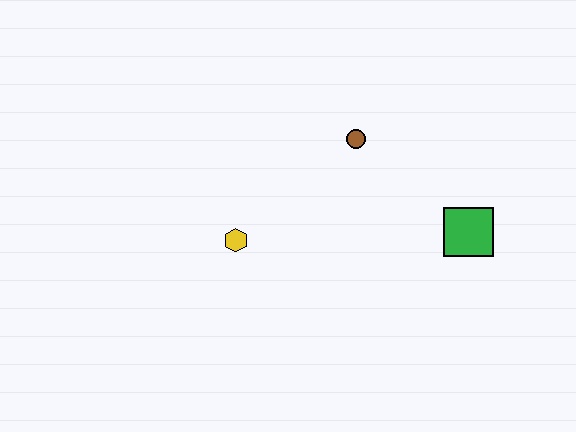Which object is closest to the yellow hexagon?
The brown circle is closest to the yellow hexagon.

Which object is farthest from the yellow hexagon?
The green square is farthest from the yellow hexagon.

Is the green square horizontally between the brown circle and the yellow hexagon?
No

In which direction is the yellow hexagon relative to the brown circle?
The yellow hexagon is to the left of the brown circle.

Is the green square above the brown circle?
No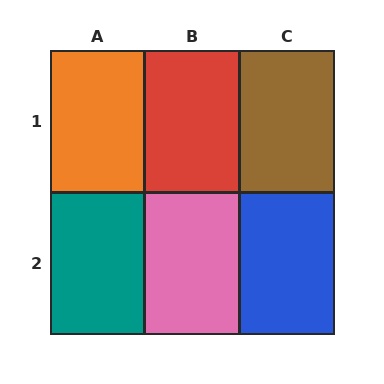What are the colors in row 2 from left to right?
Teal, pink, blue.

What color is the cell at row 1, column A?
Orange.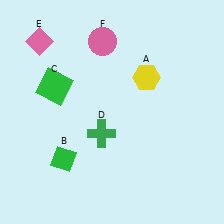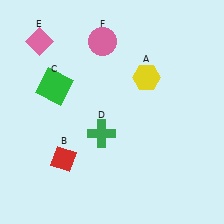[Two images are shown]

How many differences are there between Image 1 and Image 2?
There is 1 difference between the two images.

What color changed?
The diamond (B) changed from green in Image 1 to red in Image 2.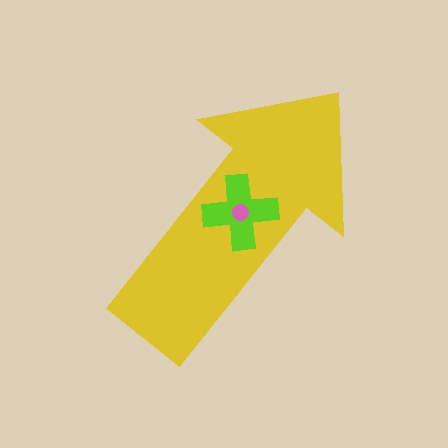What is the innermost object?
The pink circle.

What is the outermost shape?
The yellow arrow.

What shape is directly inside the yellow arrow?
The lime cross.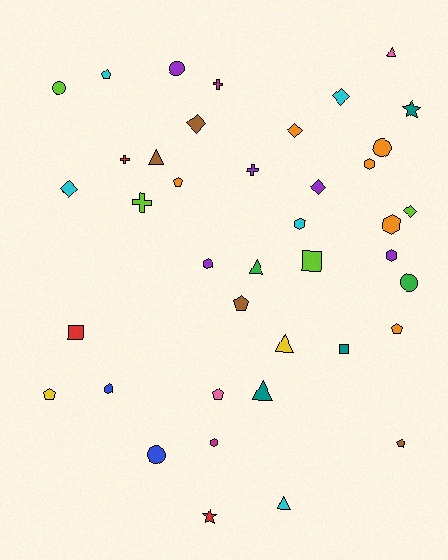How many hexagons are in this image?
There are 7 hexagons.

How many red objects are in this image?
There are 3 red objects.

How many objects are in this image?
There are 40 objects.